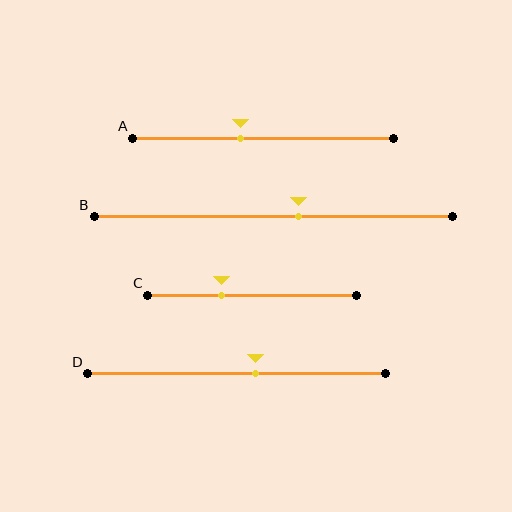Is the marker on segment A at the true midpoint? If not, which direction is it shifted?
No, the marker on segment A is shifted to the left by about 9% of the segment length.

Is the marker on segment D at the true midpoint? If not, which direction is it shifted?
No, the marker on segment D is shifted to the right by about 6% of the segment length.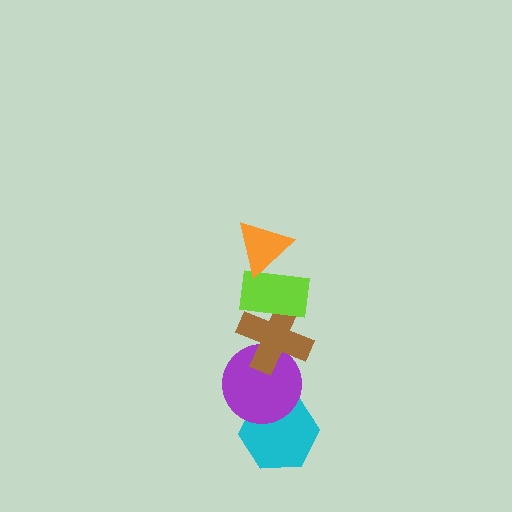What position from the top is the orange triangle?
The orange triangle is 1st from the top.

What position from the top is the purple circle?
The purple circle is 4th from the top.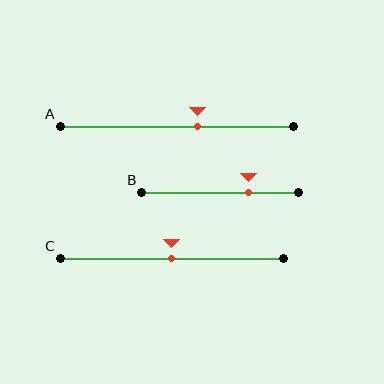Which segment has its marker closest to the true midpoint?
Segment C has its marker closest to the true midpoint.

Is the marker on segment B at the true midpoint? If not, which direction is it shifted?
No, the marker on segment B is shifted to the right by about 18% of the segment length.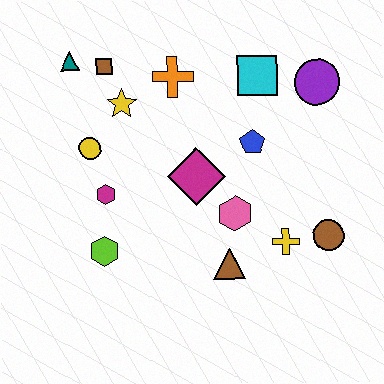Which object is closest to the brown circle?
The yellow cross is closest to the brown circle.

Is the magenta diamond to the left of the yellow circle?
No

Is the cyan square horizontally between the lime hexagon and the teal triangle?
No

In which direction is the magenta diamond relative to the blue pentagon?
The magenta diamond is to the left of the blue pentagon.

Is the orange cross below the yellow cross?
No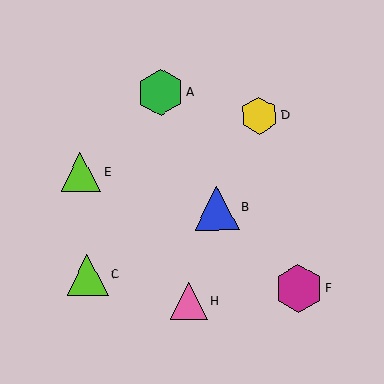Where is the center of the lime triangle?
The center of the lime triangle is at (87, 275).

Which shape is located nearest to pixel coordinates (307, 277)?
The magenta hexagon (labeled F) at (298, 289) is nearest to that location.